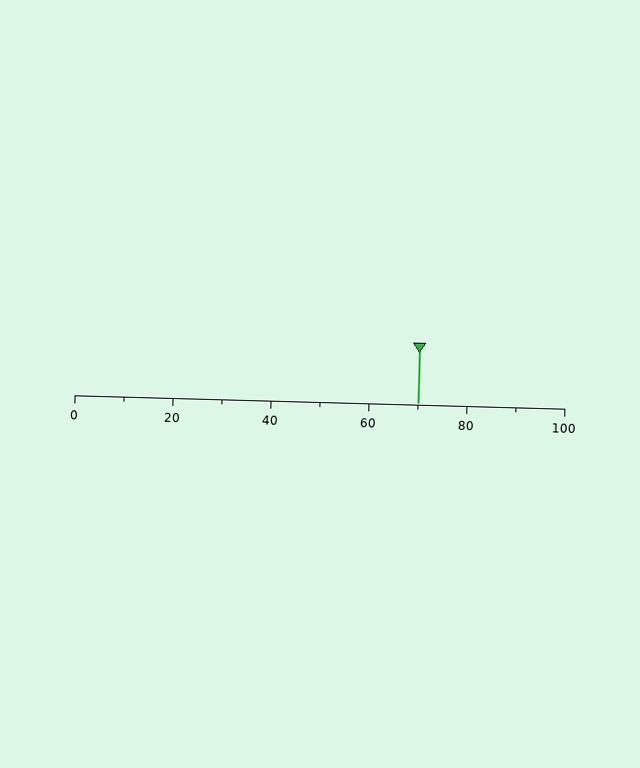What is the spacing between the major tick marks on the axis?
The major ticks are spaced 20 apart.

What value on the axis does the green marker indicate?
The marker indicates approximately 70.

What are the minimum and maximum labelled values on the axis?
The axis runs from 0 to 100.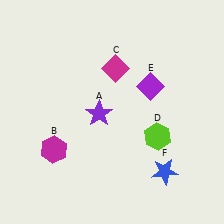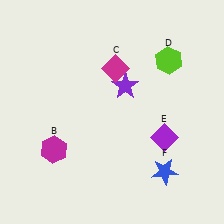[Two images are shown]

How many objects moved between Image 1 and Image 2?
3 objects moved between the two images.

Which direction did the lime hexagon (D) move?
The lime hexagon (D) moved up.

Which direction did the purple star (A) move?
The purple star (A) moved up.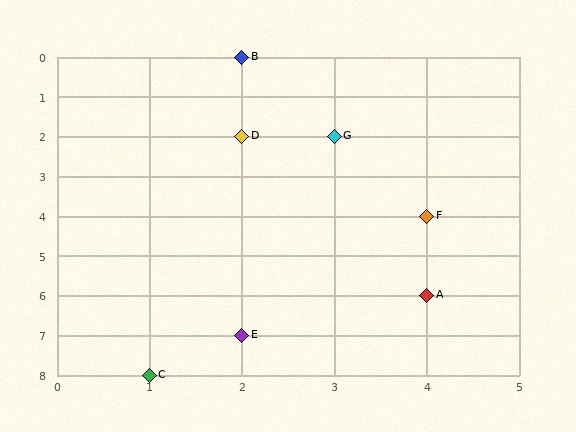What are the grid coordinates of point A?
Point A is at grid coordinates (4, 6).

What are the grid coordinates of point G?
Point G is at grid coordinates (3, 2).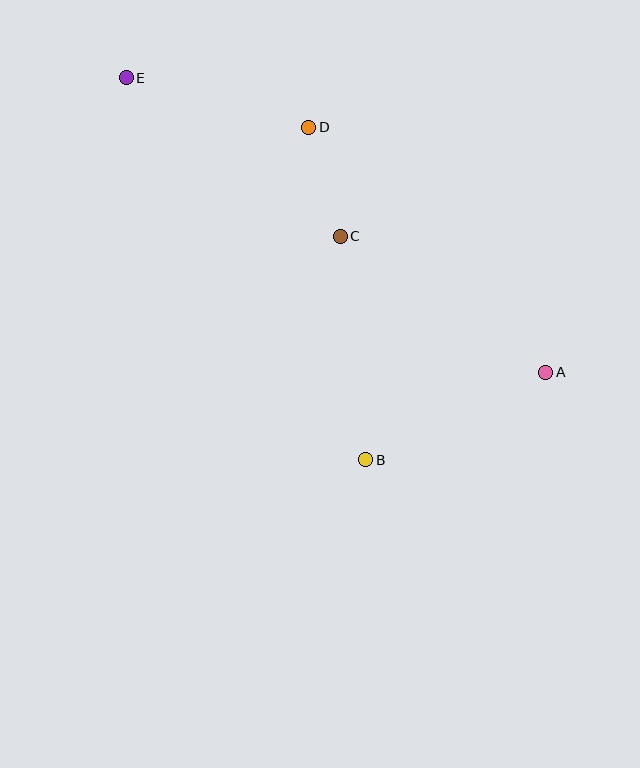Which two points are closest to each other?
Points C and D are closest to each other.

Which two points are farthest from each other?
Points A and E are farthest from each other.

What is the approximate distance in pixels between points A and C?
The distance between A and C is approximately 246 pixels.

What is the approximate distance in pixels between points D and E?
The distance between D and E is approximately 189 pixels.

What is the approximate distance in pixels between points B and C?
The distance between B and C is approximately 225 pixels.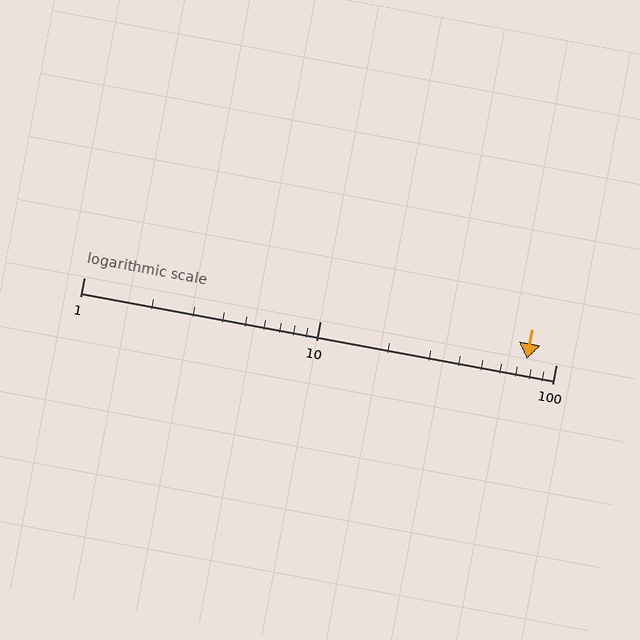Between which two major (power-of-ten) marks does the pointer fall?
The pointer is between 10 and 100.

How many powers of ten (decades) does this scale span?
The scale spans 2 decades, from 1 to 100.